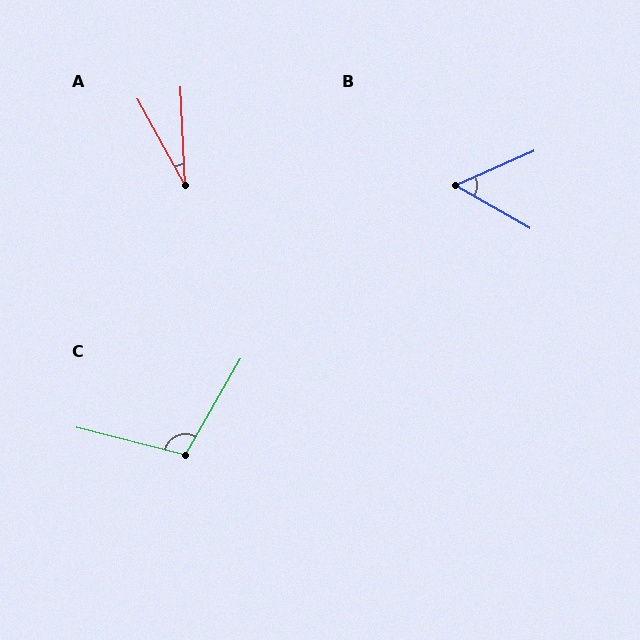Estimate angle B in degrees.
Approximately 53 degrees.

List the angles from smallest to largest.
A (26°), B (53°), C (106°).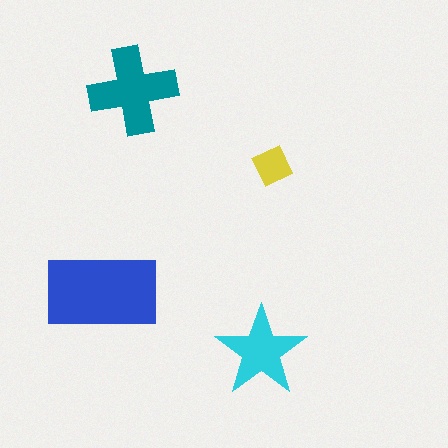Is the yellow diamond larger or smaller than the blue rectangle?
Smaller.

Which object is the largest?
The blue rectangle.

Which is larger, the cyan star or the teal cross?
The teal cross.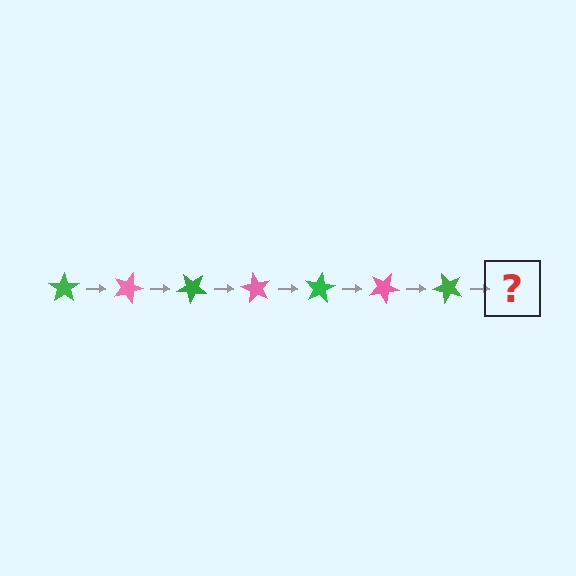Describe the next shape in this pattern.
It should be a pink star, rotated 140 degrees from the start.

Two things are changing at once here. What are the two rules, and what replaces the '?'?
The two rules are that it rotates 20 degrees each step and the color cycles through green and pink. The '?' should be a pink star, rotated 140 degrees from the start.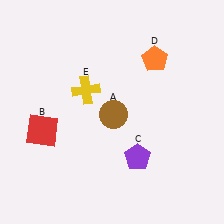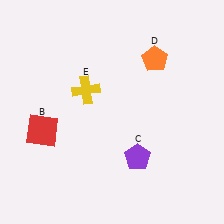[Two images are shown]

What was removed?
The brown circle (A) was removed in Image 2.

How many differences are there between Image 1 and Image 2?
There is 1 difference between the two images.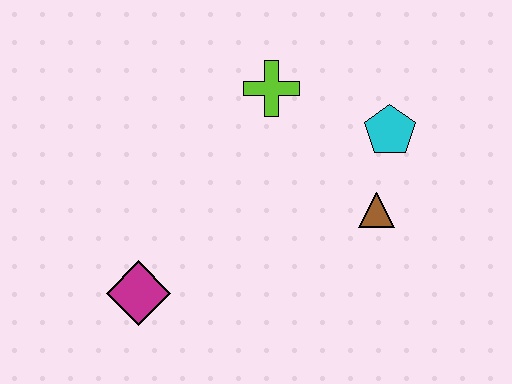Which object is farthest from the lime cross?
The magenta diamond is farthest from the lime cross.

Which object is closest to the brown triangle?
The cyan pentagon is closest to the brown triangle.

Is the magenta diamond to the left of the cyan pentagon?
Yes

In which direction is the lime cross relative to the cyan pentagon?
The lime cross is to the left of the cyan pentagon.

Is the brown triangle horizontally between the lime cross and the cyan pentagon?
Yes